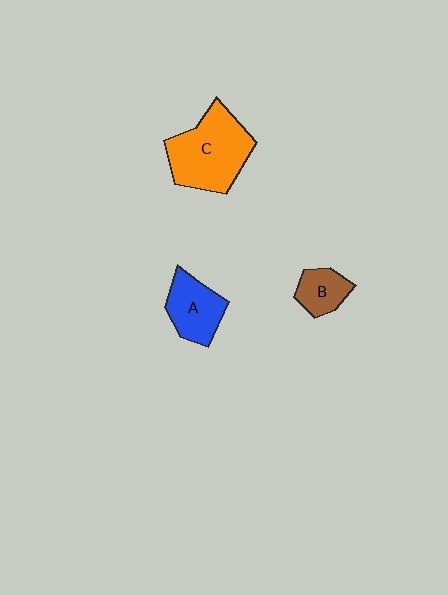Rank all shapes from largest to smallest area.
From largest to smallest: C (orange), A (blue), B (brown).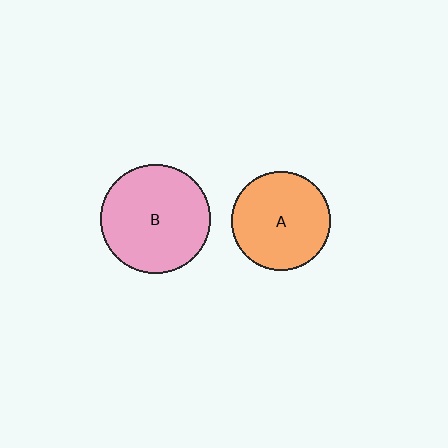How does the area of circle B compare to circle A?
Approximately 1.2 times.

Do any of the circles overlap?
No, none of the circles overlap.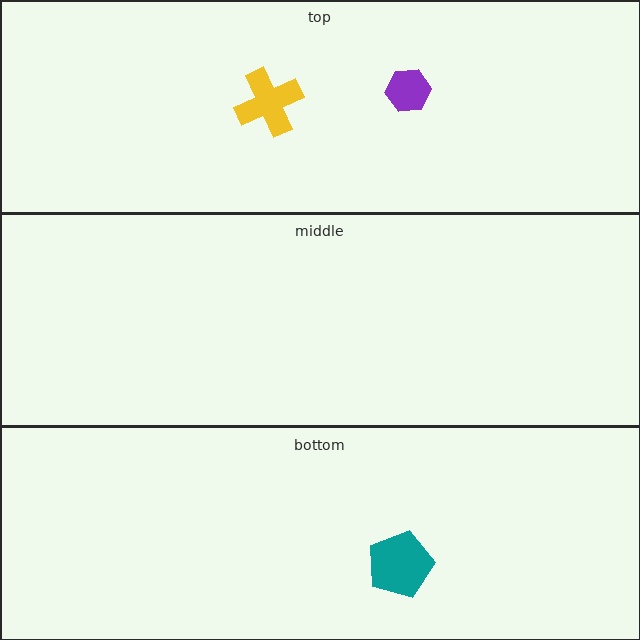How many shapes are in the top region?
2.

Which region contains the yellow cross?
The top region.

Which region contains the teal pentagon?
The bottom region.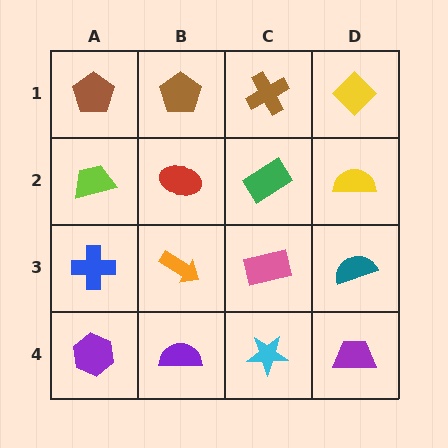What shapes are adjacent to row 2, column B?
A brown pentagon (row 1, column B), an orange arrow (row 3, column B), a lime trapezoid (row 2, column A), a green rectangle (row 2, column C).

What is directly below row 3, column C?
A cyan star.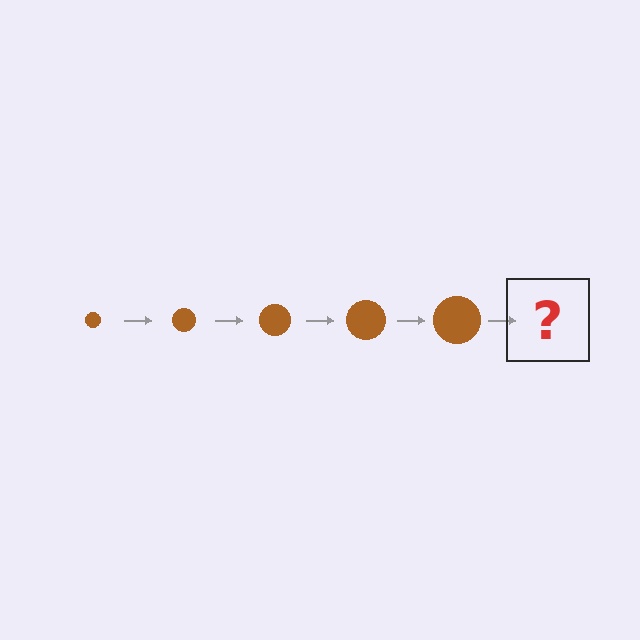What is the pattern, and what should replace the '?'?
The pattern is that the circle gets progressively larger each step. The '?' should be a brown circle, larger than the previous one.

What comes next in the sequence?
The next element should be a brown circle, larger than the previous one.